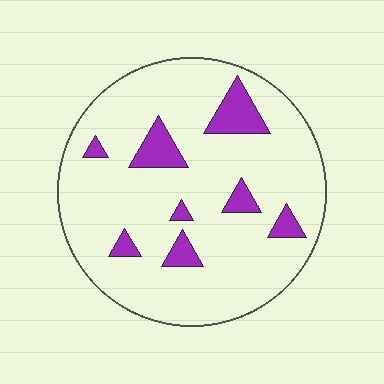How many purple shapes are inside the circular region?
8.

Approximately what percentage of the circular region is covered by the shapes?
Approximately 10%.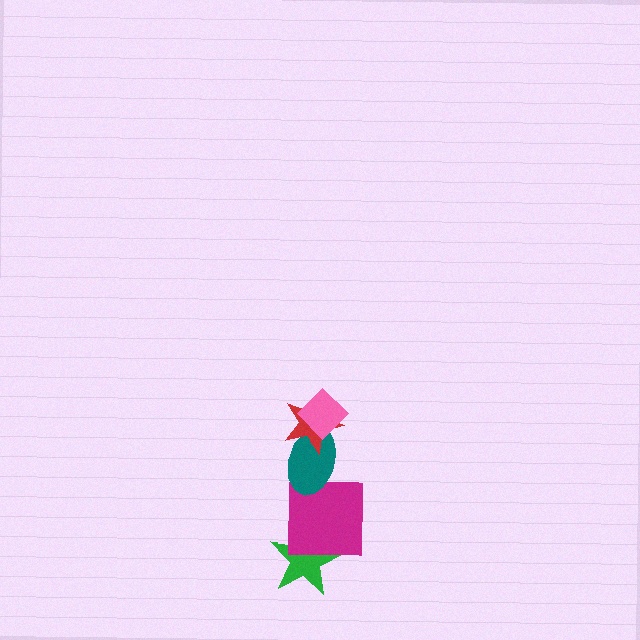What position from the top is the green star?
The green star is 5th from the top.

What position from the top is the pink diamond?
The pink diamond is 1st from the top.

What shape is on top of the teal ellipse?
The red star is on top of the teal ellipse.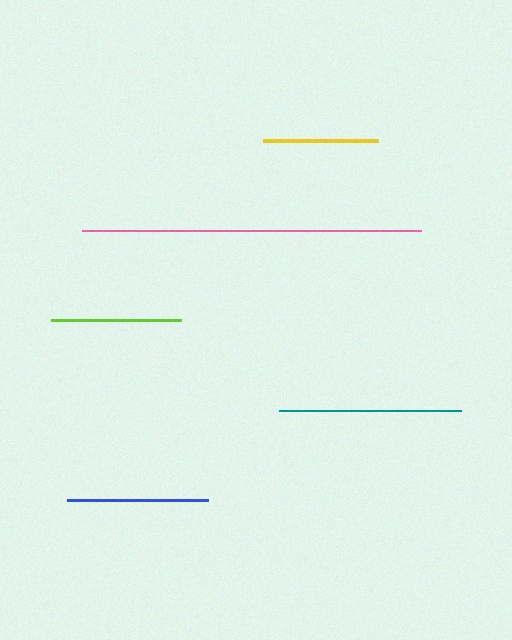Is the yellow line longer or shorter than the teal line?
The teal line is longer than the yellow line.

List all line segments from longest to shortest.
From longest to shortest: pink, teal, blue, lime, yellow.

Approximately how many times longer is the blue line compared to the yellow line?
The blue line is approximately 1.2 times the length of the yellow line.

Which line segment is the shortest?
The yellow line is the shortest at approximately 116 pixels.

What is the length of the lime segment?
The lime segment is approximately 130 pixels long.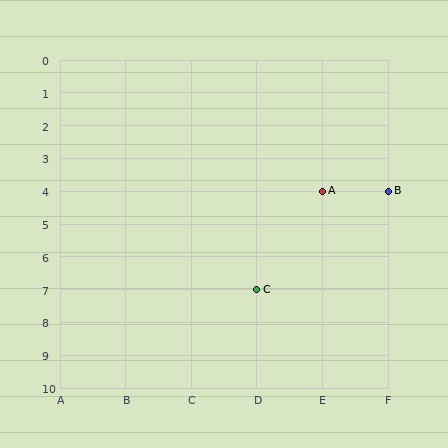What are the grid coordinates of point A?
Point A is at grid coordinates (E, 4).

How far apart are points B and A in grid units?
Points B and A are 1 column apart.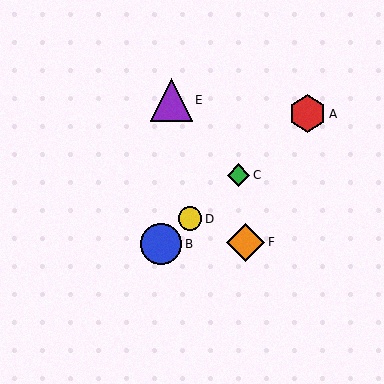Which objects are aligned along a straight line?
Objects A, B, C, D are aligned along a straight line.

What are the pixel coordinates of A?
Object A is at (308, 114).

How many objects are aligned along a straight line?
4 objects (A, B, C, D) are aligned along a straight line.